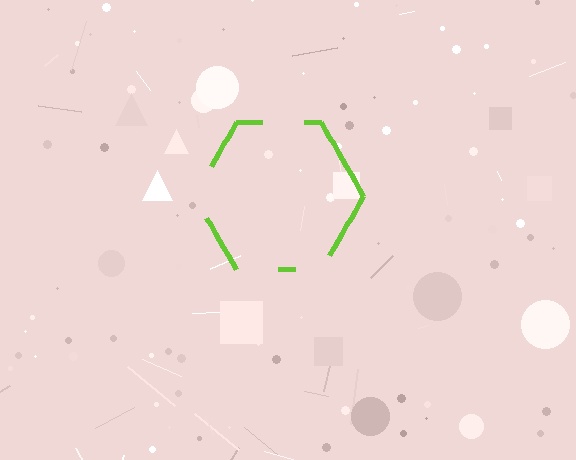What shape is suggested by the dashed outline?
The dashed outline suggests a hexagon.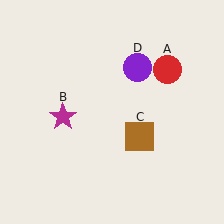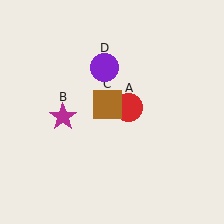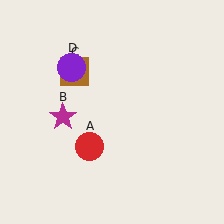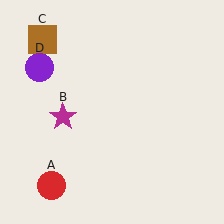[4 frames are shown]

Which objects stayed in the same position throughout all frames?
Magenta star (object B) remained stationary.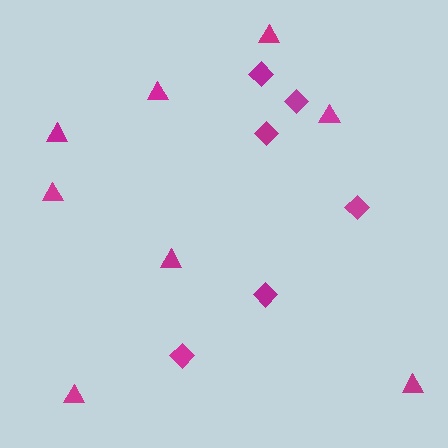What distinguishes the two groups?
There are 2 groups: one group of triangles (8) and one group of diamonds (6).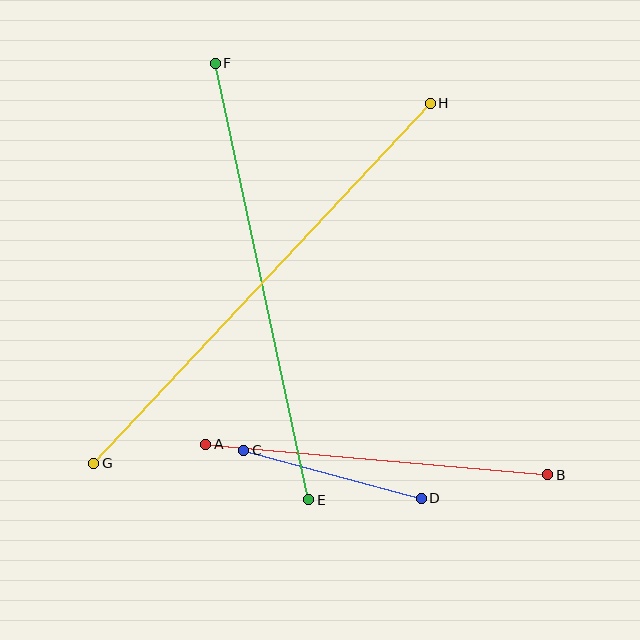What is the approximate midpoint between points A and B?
The midpoint is at approximately (377, 460) pixels.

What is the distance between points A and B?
The distance is approximately 344 pixels.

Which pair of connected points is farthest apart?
Points G and H are farthest apart.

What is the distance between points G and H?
The distance is approximately 493 pixels.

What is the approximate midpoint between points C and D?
The midpoint is at approximately (333, 474) pixels.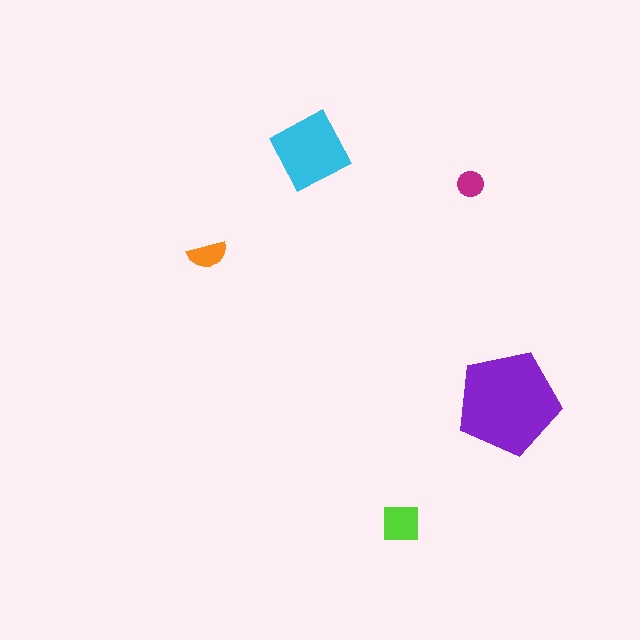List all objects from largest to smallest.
The purple pentagon, the cyan diamond, the lime square, the orange semicircle, the magenta circle.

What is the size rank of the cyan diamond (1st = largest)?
2nd.